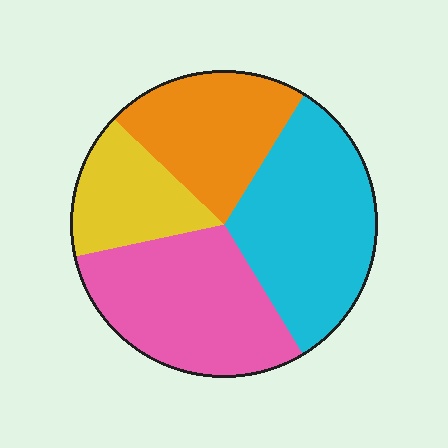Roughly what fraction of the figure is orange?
Orange takes up about one fifth (1/5) of the figure.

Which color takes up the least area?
Yellow, at roughly 15%.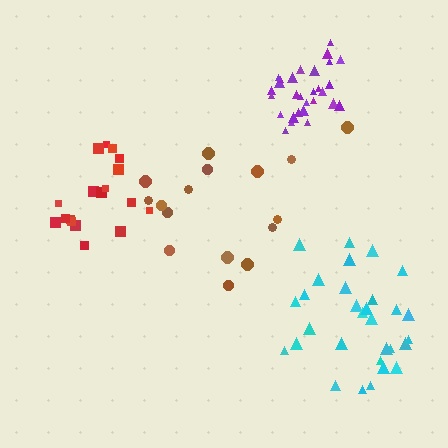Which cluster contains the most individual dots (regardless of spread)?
Cyan (30).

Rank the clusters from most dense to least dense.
purple, red, cyan, brown.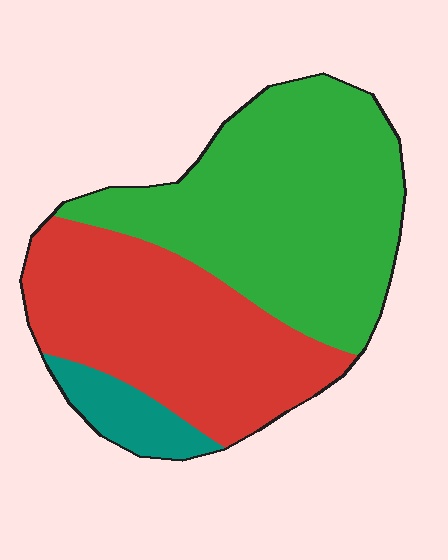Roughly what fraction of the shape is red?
Red takes up about two fifths (2/5) of the shape.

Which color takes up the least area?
Teal, at roughly 10%.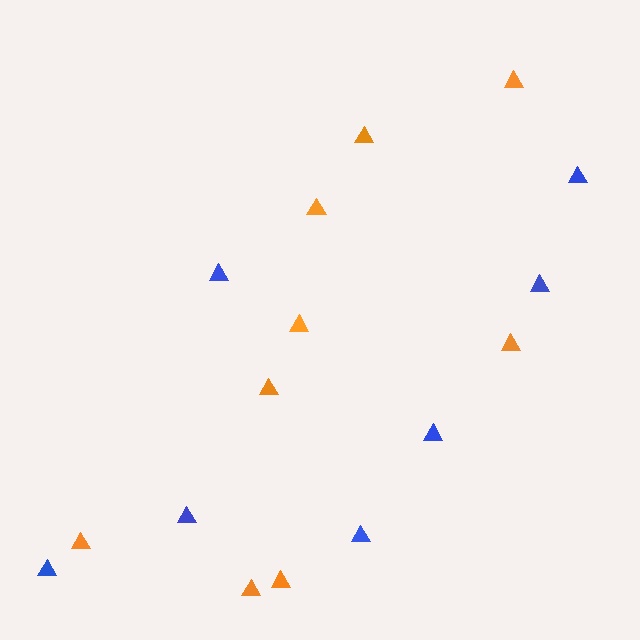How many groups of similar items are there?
There are 2 groups: one group of blue triangles (7) and one group of orange triangles (9).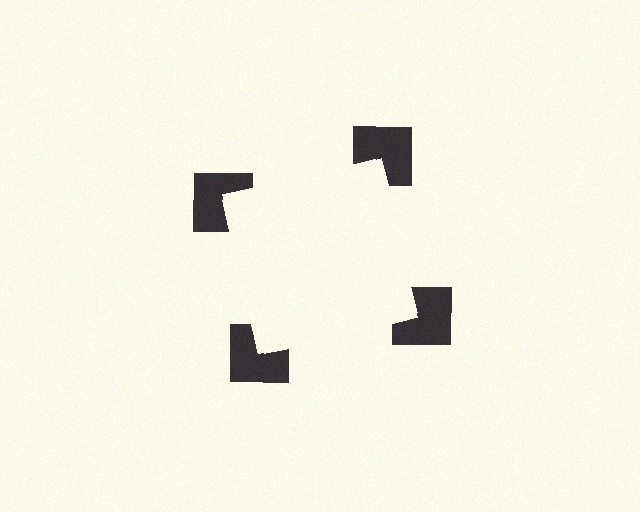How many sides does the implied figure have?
4 sides.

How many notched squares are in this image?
There are 4 — one at each vertex of the illusory square.